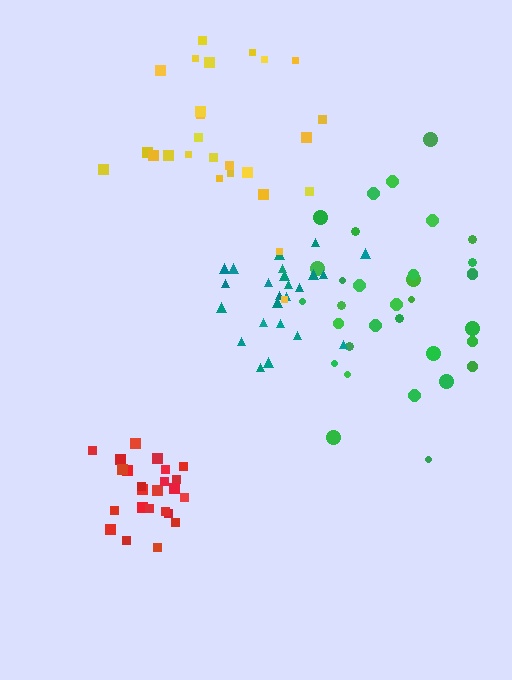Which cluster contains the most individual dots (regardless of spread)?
Green (33).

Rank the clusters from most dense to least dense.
red, teal, yellow, green.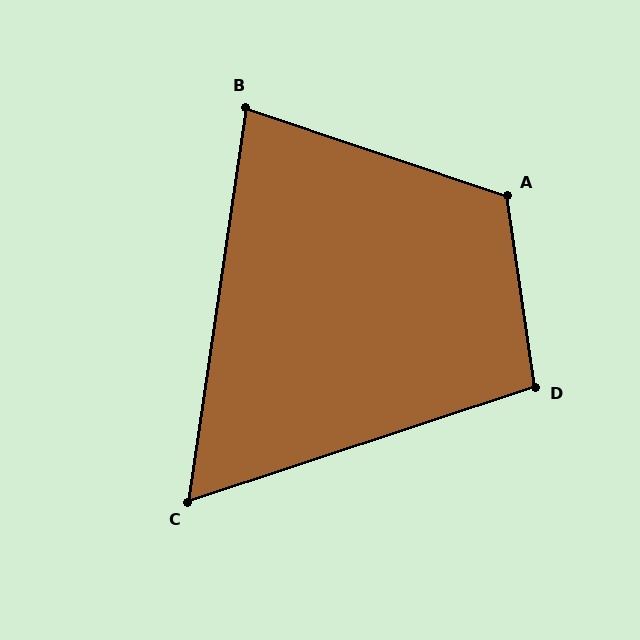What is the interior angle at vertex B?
Approximately 80 degrees (acute).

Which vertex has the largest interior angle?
A, at approximately 117 degrees.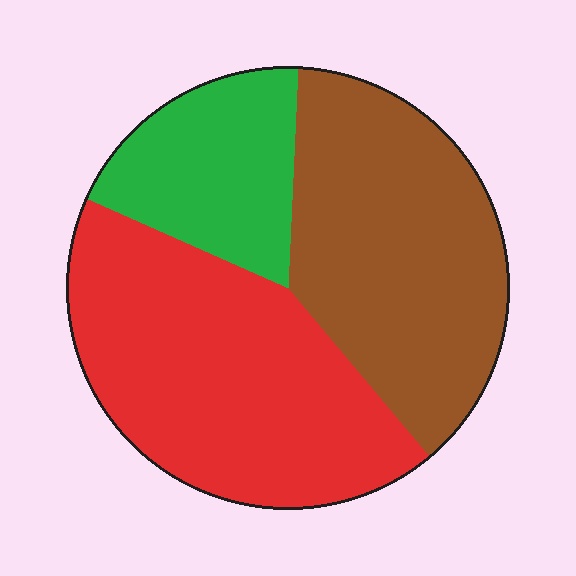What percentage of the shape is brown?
Brown takes up about three eighths (3/8) of the shape.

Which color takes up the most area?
Red, at roughly 45%.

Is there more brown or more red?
Red.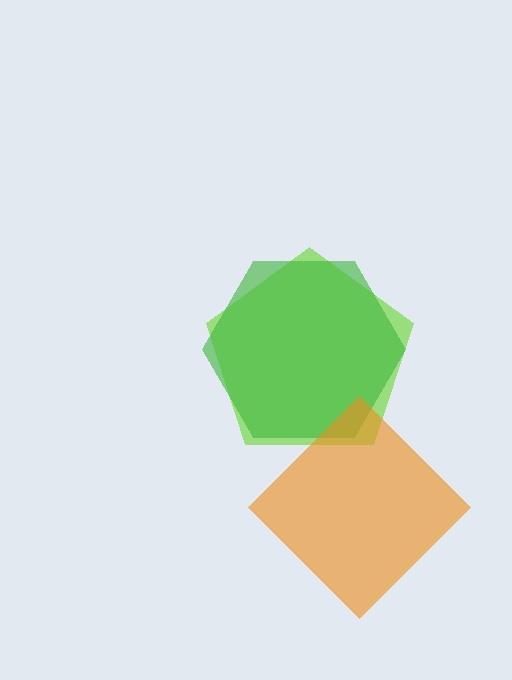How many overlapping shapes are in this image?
There are 3 overlapping shapes in the image.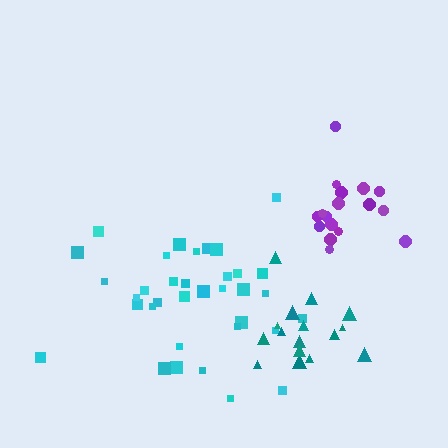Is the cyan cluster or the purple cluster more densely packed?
Purple.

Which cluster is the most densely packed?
Purple.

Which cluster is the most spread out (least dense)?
Cyan.